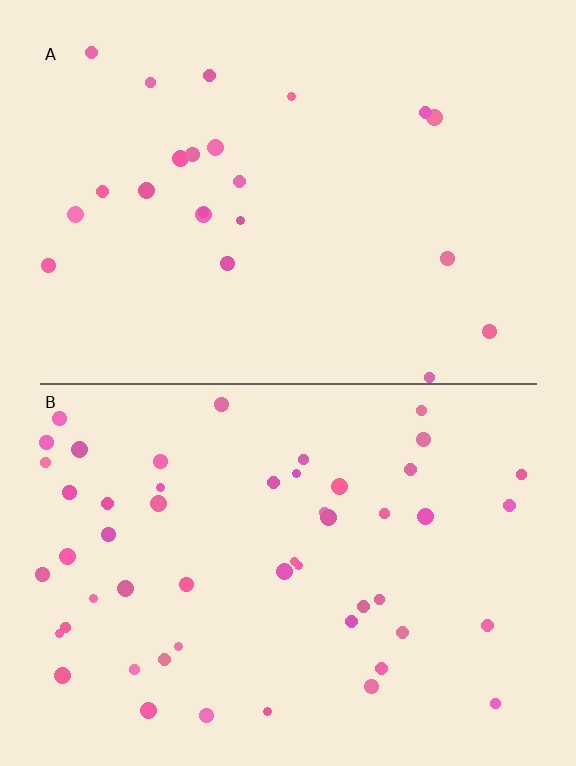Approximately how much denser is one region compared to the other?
Approximately 2.4× — region B over region A.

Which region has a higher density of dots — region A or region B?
B (the bottom).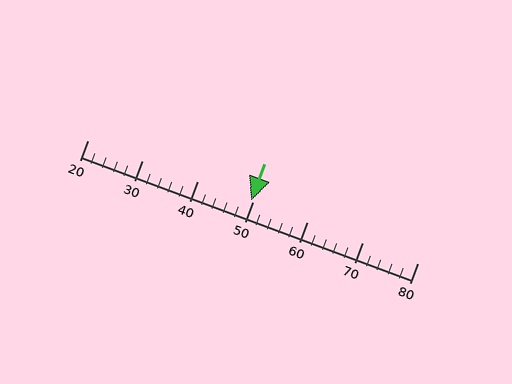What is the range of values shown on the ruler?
The ruler shows values from 20 to 80.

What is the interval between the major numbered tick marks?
The major tick marks are spaced 10 units apart.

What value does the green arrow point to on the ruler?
The green arrow points to approximately 50.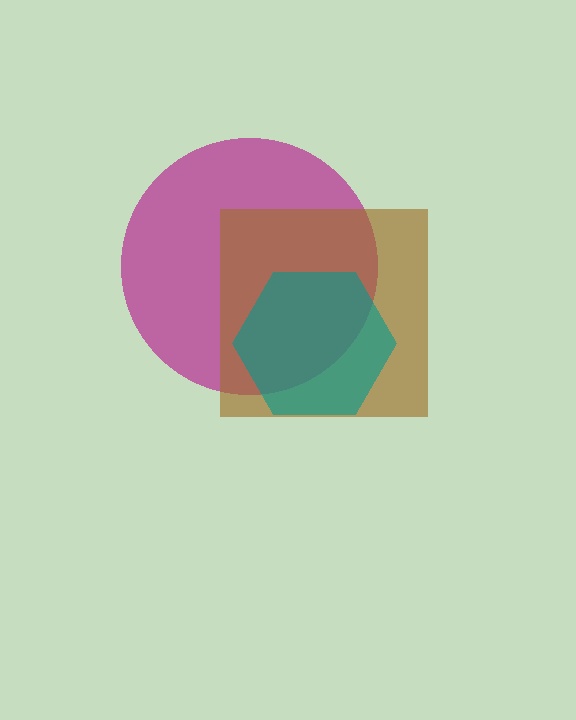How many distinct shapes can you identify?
There are 3 distinct shapes: a magenta circle, a brown square, a teal hexagon.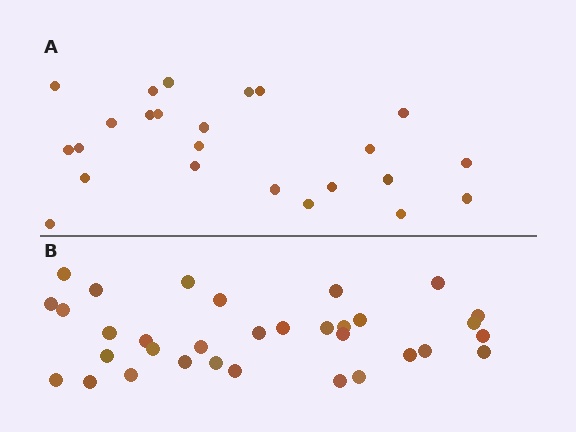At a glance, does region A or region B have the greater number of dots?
Region B (the bottom region) has more dots.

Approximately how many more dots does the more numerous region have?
Region B has roughly 8 or so more dots than region A.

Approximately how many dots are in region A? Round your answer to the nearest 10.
About 20 dots. (The exact count is 24, which rounds to 20.)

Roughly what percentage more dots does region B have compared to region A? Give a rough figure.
About 40% more.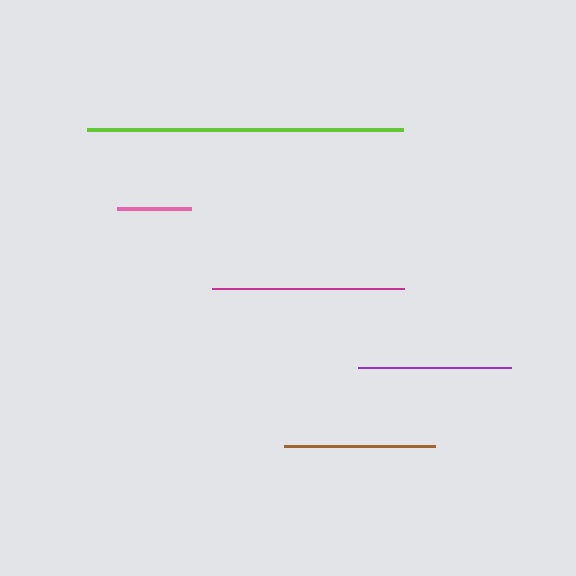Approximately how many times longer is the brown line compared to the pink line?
The brown line is approximately 2.0 times the length of the pink line.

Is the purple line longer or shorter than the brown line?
The purple line is longer than the brown line.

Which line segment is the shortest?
The pink line is the shortest at approximately 75 pixels.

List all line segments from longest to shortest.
From longest to shortest: lime, magenta, purple, brown, pink.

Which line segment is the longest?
The lime line is the longest at approximately 316 pixels.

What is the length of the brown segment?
The brown segment is approximately 152 pixels long.